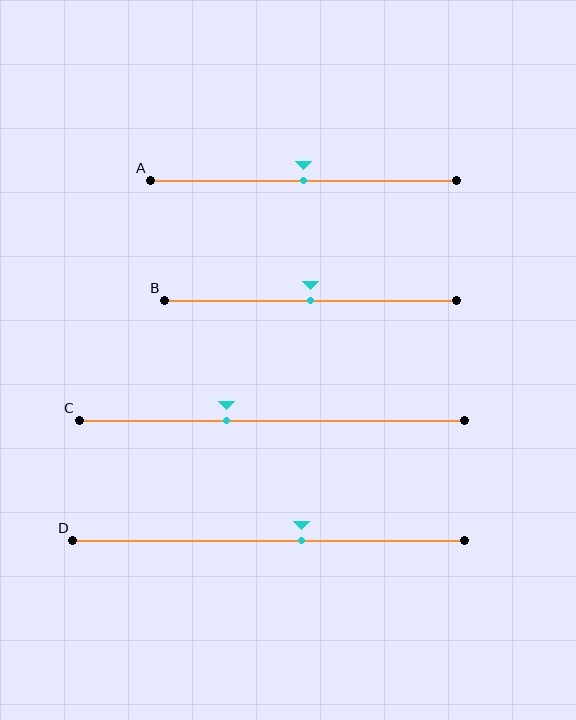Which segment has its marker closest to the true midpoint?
Segment A has its marker closest to the true midpoint.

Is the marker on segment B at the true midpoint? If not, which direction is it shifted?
Yes, the marker on segment B is at the true midpoint.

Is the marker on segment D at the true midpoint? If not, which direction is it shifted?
No, the marker on segment D is shifted to the right by about 8% of the segment length.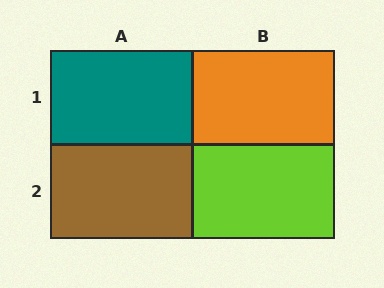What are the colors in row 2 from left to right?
Brown, lime.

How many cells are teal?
1 cell is teal.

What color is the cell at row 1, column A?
Teal.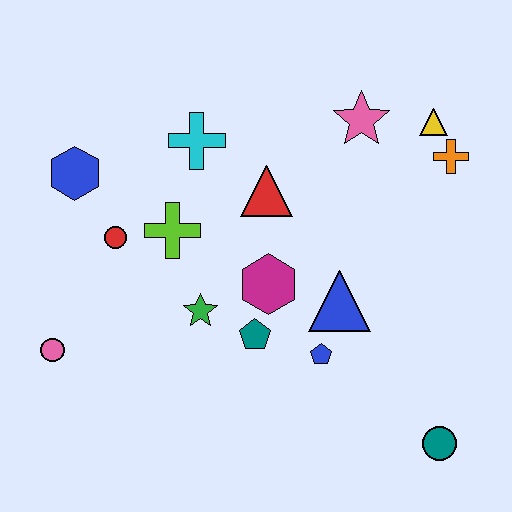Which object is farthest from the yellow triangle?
The pink circle is farthest from the yellow triangle.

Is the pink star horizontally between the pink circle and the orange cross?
Yes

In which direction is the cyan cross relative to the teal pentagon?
The cyan cross is above the teal pentagon.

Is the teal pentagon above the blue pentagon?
Yes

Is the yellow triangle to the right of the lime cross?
Yes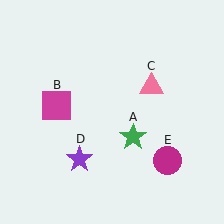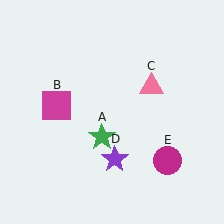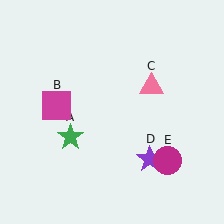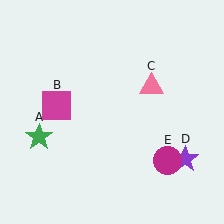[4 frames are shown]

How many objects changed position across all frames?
2 objects changed position: green star (object A), purple star (object D).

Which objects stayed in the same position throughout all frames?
Magenta square (object B) and pink triangle (object C) and magenta circle (object E) remained stationary.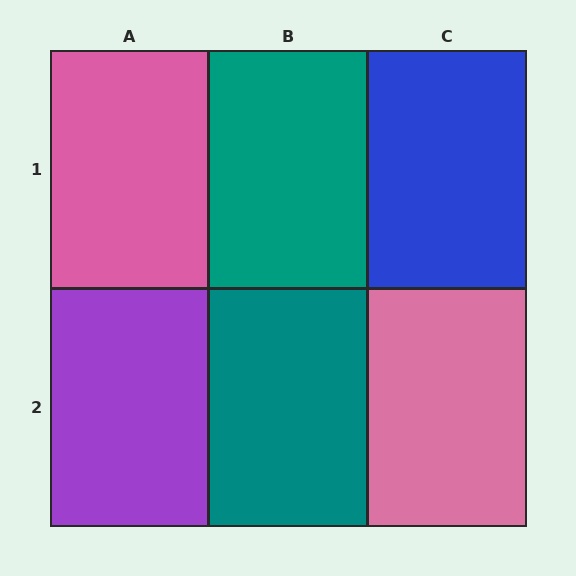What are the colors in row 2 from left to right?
Purple, teal, pink.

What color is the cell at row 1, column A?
Pink.